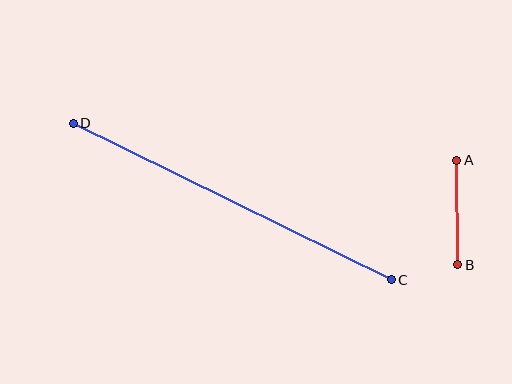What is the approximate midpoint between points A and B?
The midpoint is at approximately (457, 213) pixels.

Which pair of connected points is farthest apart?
Points C and D are farthest apart.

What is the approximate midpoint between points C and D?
The midpoint is at approximately (232, 202) pixels.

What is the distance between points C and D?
The distance is approximately 354 pixels.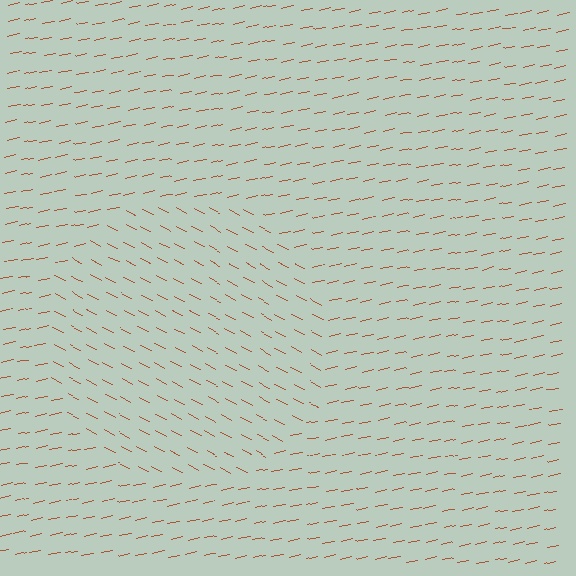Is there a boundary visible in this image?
Yes, there is a texture boundary formed by a change in line orientation.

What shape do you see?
I see a circle.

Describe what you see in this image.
The image is filled with small brown line segments. A circle region in the image has lines oriented differently from the surrounding lines, creating a visible texture boundary.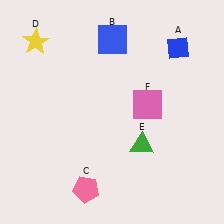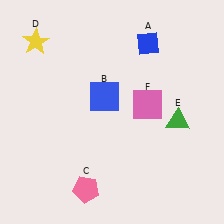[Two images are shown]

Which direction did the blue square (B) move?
The blue square (B) moved down.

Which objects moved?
The objects that moved are: the blue diamond (A), the blue square (B), the green triangle (E).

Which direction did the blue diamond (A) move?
The blue diamond (A) moved left.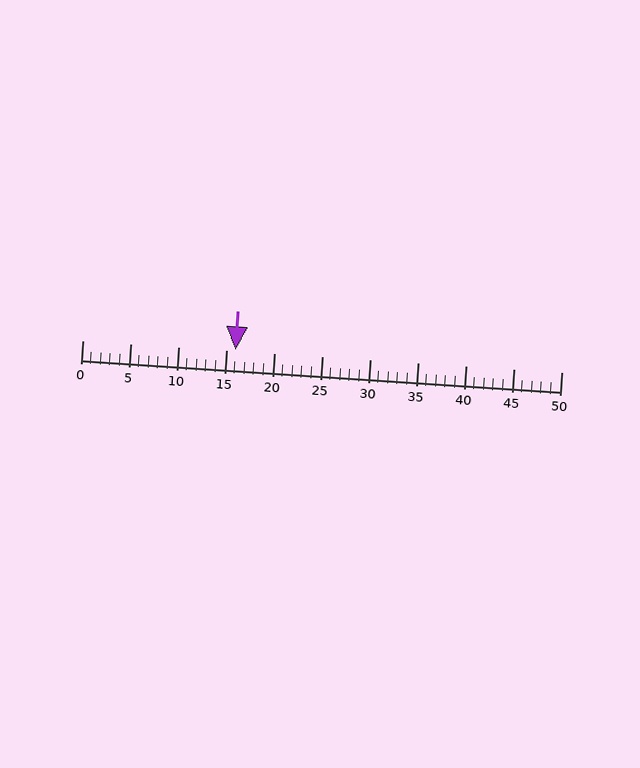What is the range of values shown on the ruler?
The ruler shows values from 0 to 50.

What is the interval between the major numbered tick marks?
The major tick marks are spaced 5 units apart.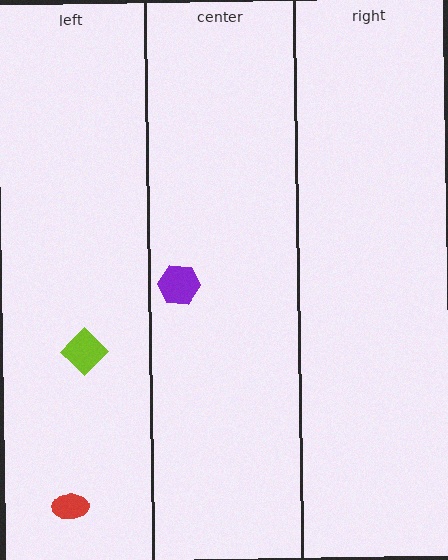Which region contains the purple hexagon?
The center region.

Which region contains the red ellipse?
The left region.